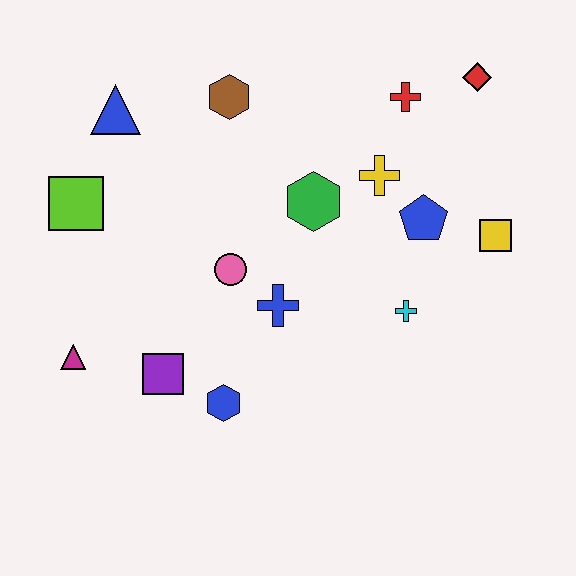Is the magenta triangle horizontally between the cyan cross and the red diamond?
No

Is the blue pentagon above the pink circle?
Yes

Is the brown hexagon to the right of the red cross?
No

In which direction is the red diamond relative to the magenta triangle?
The red diamond is to the right of the magenta triangle.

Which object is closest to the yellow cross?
The blue pentagon is closest to the yellow cross.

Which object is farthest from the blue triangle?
The yellow square is farthest from the blue triangle.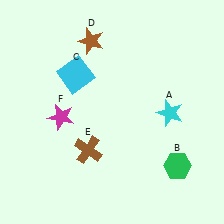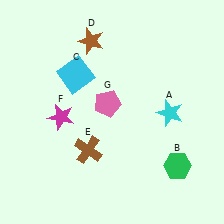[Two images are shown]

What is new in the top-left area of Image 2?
A pink pentagon (G) was added in the top-left area of Image 2.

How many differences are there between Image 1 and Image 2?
There is 1 difference between the two images.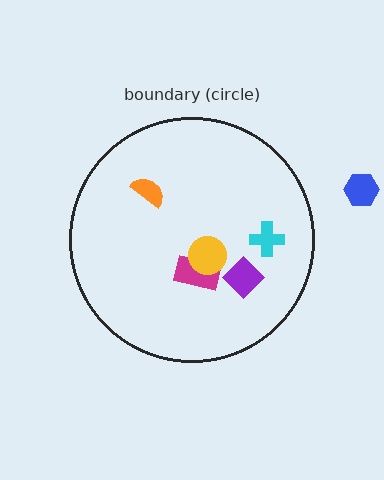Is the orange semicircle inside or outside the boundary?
Inside.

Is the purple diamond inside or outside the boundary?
Inside.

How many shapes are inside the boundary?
5 inside, 1 outside.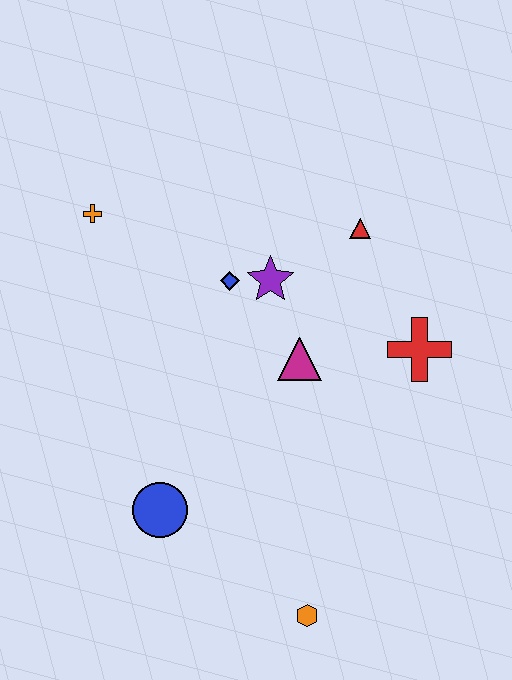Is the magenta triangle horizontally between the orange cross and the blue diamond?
No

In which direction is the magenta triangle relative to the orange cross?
The magenta triangle is to the right of the orange cross.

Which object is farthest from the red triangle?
The orange hexagon is farthest from the red triangle.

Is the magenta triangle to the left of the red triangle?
Yes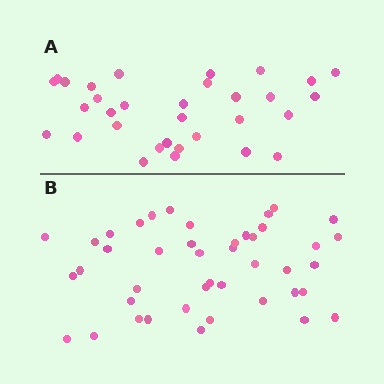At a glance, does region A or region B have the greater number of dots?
Region B (the bottom region) has more dots.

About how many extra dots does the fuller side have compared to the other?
Region B has roughly 12 or so more dots than region A.